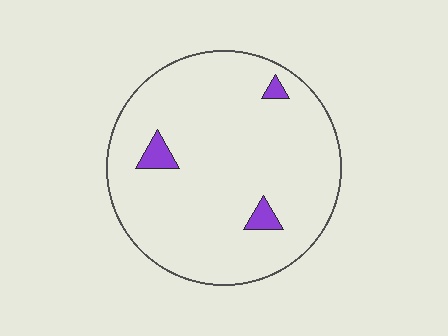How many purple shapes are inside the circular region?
3.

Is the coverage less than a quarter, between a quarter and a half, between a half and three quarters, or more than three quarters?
Less than a quarter.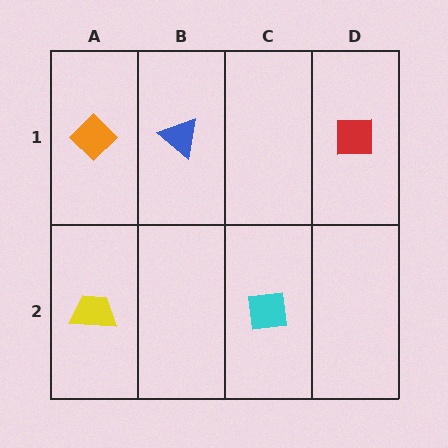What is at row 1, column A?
An orange diamond.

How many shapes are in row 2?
2 shapes.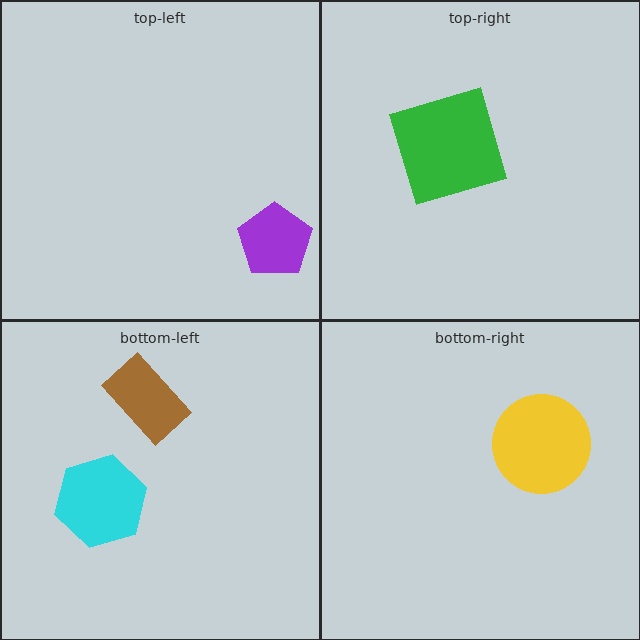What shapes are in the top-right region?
The green square.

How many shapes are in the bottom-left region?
2.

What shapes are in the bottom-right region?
The yellow circle.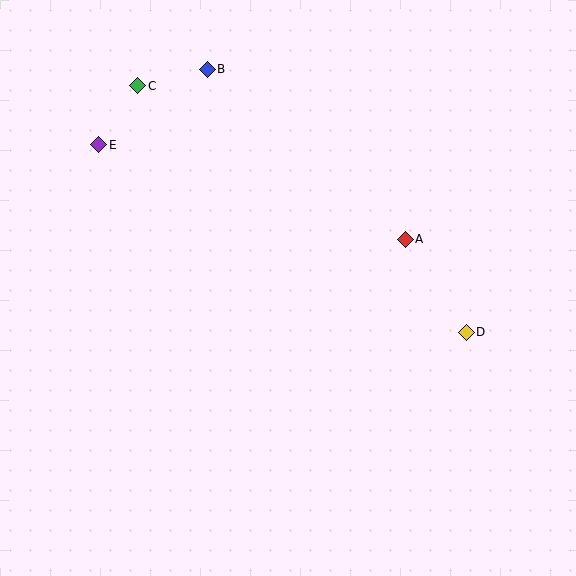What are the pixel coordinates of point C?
Point C is at (138, 86).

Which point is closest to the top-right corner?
Point A is closest to the top-right corner.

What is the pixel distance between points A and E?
The distance between A and E is 321 pixels.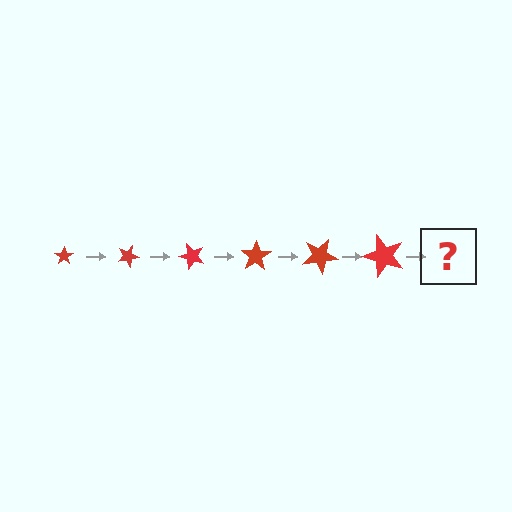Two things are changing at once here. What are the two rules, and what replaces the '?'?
The two rules are that the star grows larger each step and it rotates 25 degrees each step. The '?' should be a star, larger than the previous one and rotated 150 degrees from the start.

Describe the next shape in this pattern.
It should be a star, larger than the previous one and rotated 150 degrees from the start.